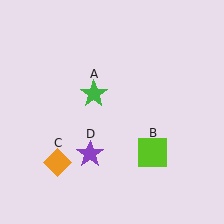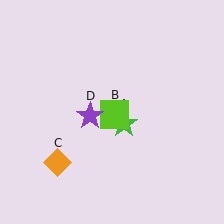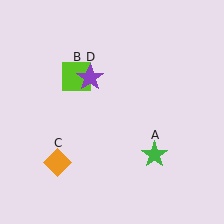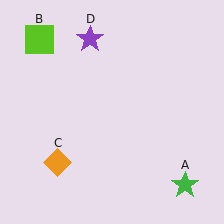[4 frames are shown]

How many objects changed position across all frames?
3 objects changed position: green star (object A), lime square (object B), purple star (object D).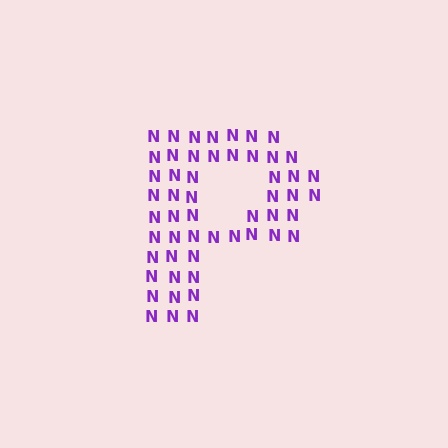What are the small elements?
The small elements are letter N's.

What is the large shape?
The large shape is the letter P.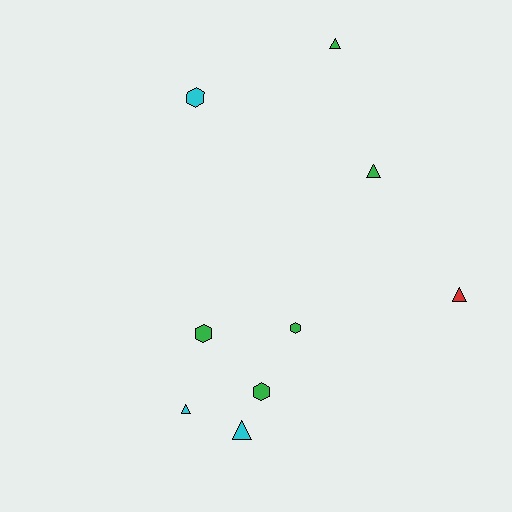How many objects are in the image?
There are 9 objects.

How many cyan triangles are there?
There are 2 cyan triangles.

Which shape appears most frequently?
Triangle, with 5 objects.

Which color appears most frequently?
Green, with 5 objects.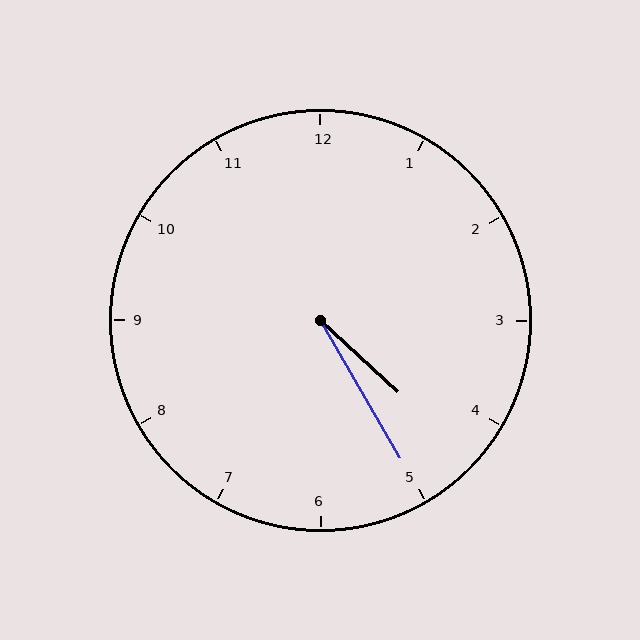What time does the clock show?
4:25.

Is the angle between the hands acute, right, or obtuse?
It is acute.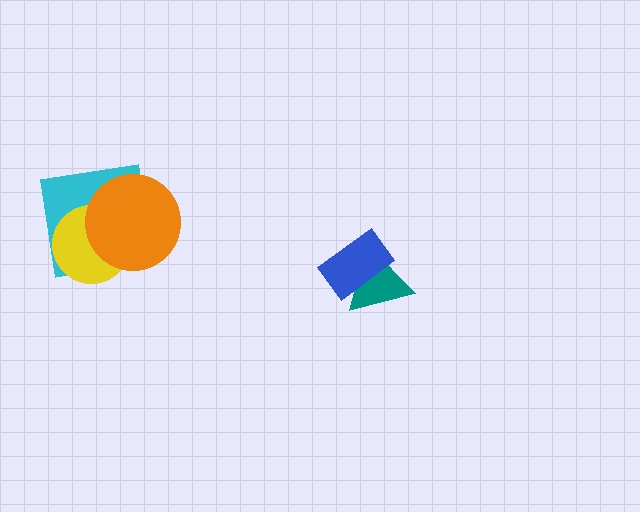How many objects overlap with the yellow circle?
2 objects overlap with the yellow circle.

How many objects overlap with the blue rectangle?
1 object overlaps with the blue rectangle.